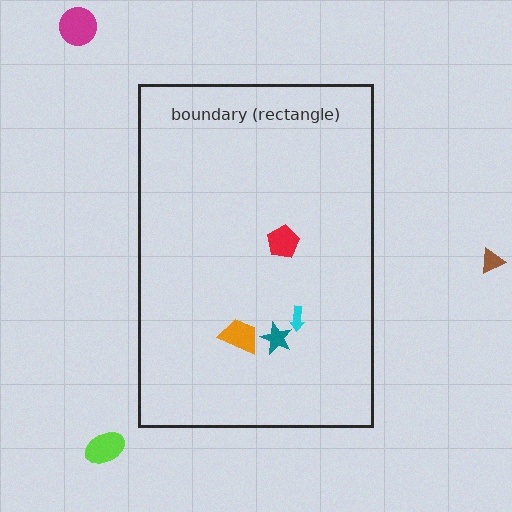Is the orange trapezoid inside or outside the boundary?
Inside.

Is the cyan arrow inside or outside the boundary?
Inside.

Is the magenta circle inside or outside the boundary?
Outside.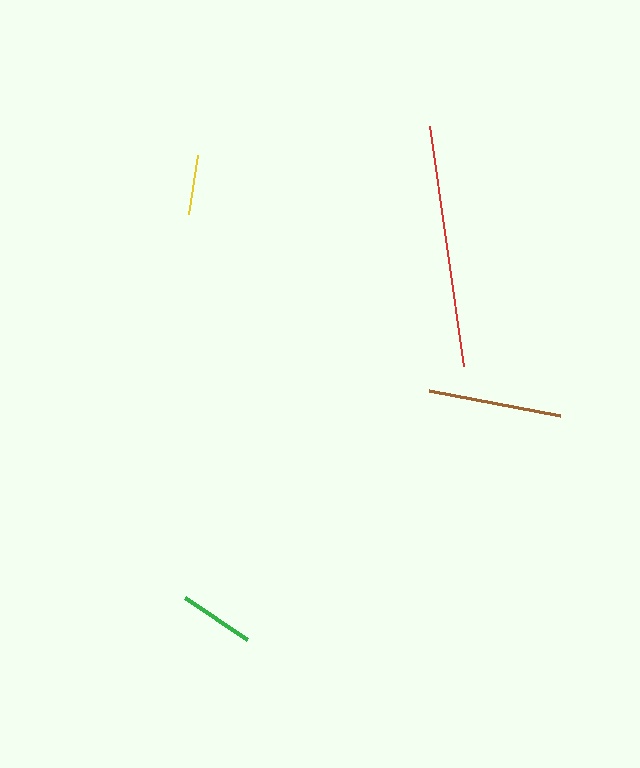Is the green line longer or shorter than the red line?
The red line is longer than the green line.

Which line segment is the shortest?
The yellow line is the shortest at approximately 60 pixels.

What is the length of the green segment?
The green segment is approximately 74 pixels long.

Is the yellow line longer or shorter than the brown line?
The brown line is longer than the yellow line.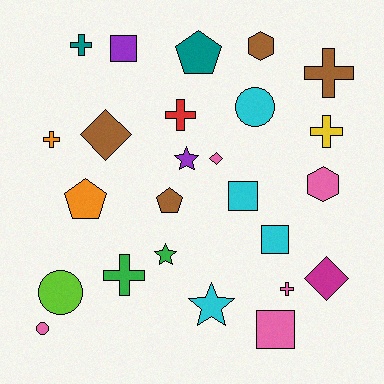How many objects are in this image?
There are 25 objects.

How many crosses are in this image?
There are 7 crosses.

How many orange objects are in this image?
There are 2 orange objects.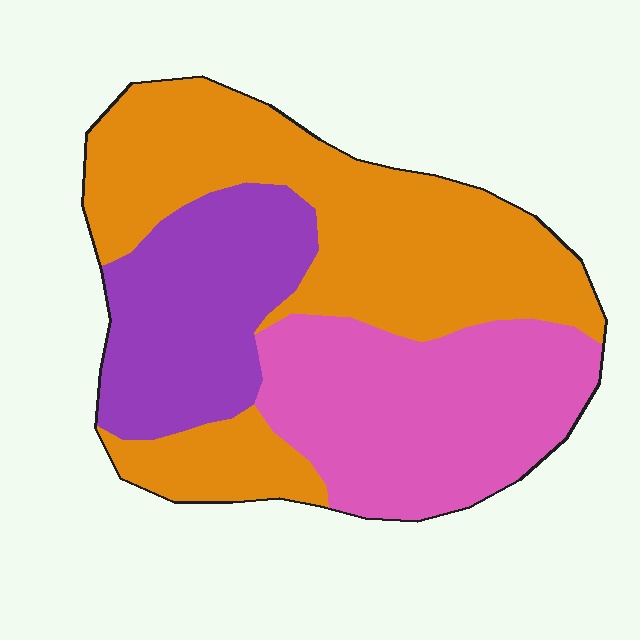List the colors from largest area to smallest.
From largest to smallest: orange, pink, purple.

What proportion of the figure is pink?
Pink covers about 30% of the figure.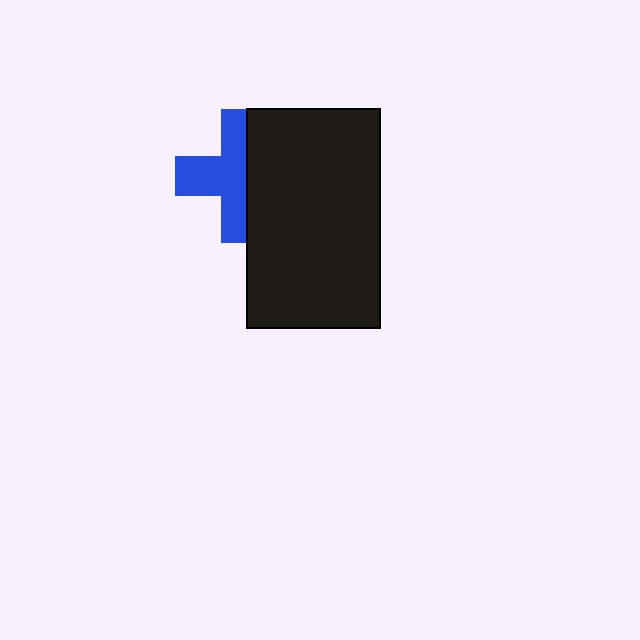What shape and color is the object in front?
The object in front is a black rectangle.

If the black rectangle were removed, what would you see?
You would see the complete blue cross.